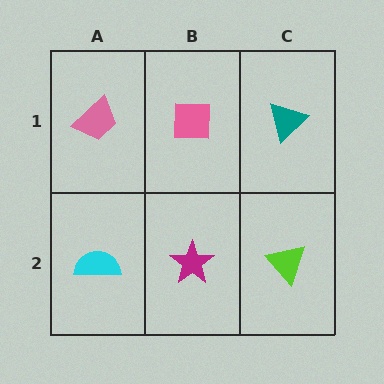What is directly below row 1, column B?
A magenta star.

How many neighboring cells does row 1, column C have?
2.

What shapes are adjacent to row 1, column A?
A cyan semicircle (row 2, column A), a pink square (row 1, column B).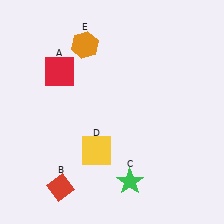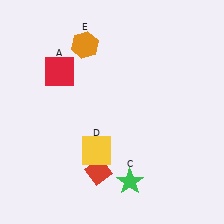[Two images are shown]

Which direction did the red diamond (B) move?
The red diamond (B) moved right.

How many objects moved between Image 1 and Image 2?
1 object moved between the two images.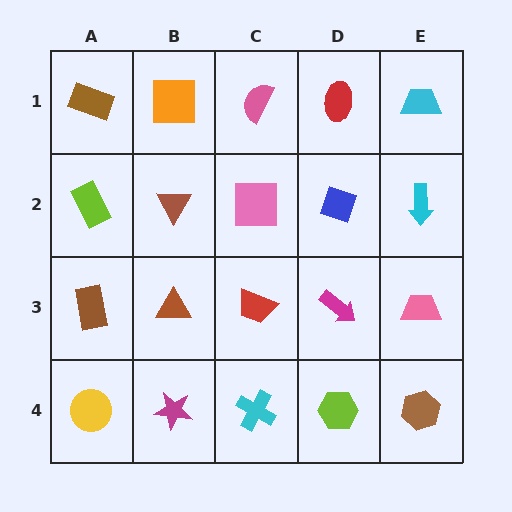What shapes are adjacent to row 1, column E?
A cyan arrow (row 2, column E), a red ellipse (row 1, column D).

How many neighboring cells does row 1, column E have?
2.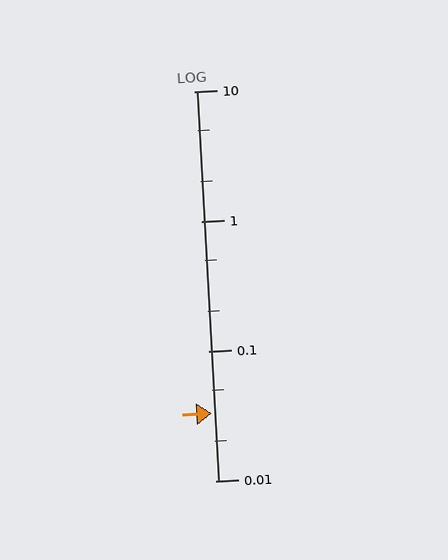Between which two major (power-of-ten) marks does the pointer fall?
The pointer is between 0.01 and 0.1.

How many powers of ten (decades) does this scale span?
The scale spans 3 decades, from 0.01 to 10.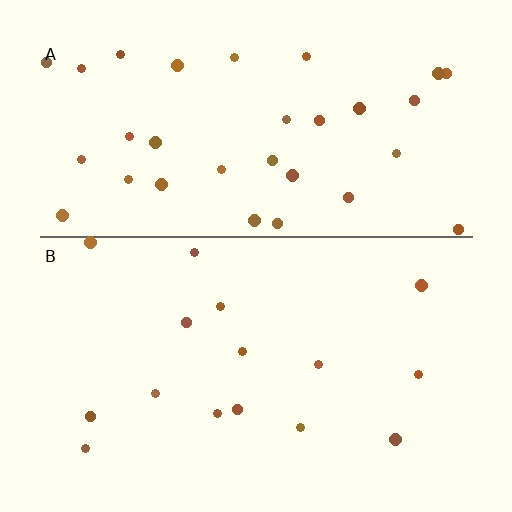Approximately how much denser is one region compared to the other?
Approximately 2.1× — region A over region B.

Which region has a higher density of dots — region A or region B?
A (the top).